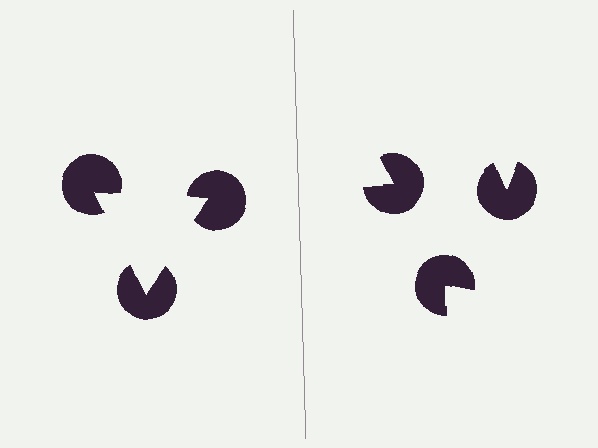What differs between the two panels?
The pac-man discs are positioned identically on both sides; only the wedge orientations differ. On the left they align to a triangle; on the right they are misaligned.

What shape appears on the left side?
An illusory triangle.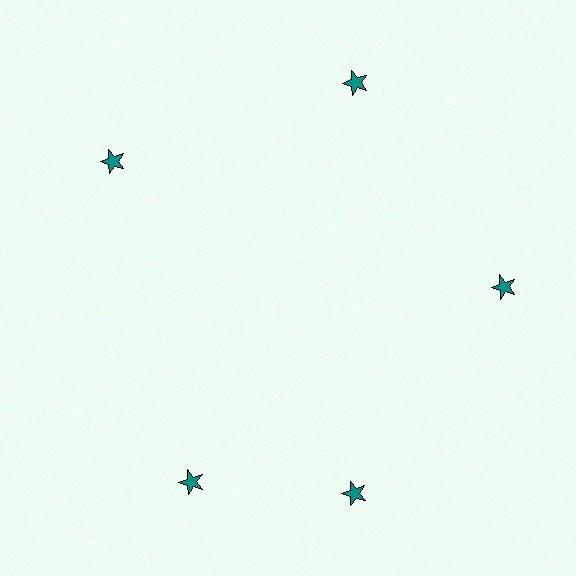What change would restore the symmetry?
The symmetry would be restored by rotating it back into even spacing with its neighbors so that all 5 stars sit at equal angles and equal distance from the center.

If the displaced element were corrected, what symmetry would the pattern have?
It would have 5-fold rotational symmetry — the pattern would map onto itself every 72 degrees.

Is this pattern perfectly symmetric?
No. The 5 teal stars are arranged in a ring, but one element near the 8 o'clock position is rotated out of alignment along the ring, breaking the 5-fold rotational symmetry.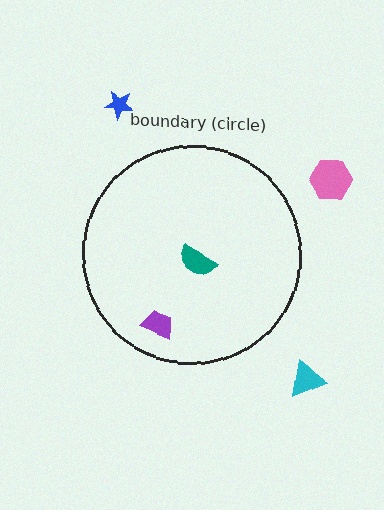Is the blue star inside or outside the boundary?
Outside.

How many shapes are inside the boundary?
2 inside, 3 outside.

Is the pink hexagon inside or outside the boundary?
Outside.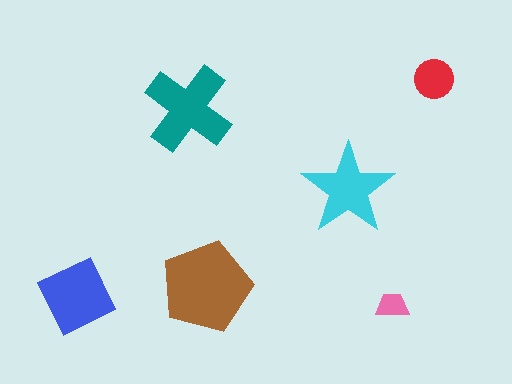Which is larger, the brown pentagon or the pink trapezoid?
The brown pentagon.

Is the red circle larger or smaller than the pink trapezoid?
Larger.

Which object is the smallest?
The pink trapezoid.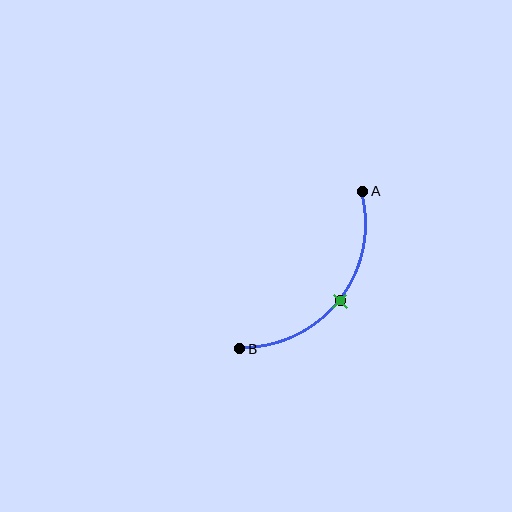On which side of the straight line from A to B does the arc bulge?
The arc bulges below and to the right of the straight line connecting A and B.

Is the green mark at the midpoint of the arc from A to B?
Yes. The green mark lies on the arc at equal arc-length from both A and B — it is the arc midpoint.